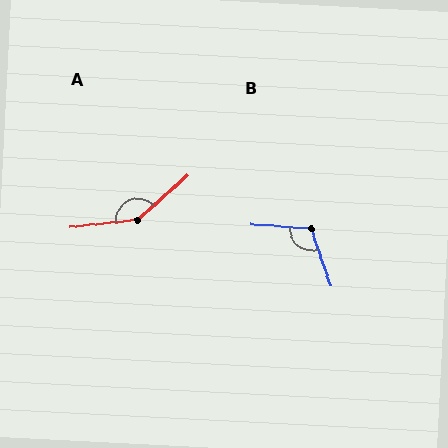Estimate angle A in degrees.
Approximately 144 degrees.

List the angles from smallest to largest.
B (113°), A (144°).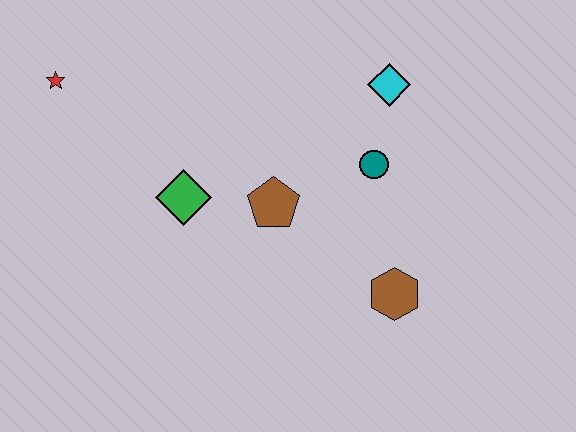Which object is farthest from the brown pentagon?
The red star is farthest from the brown pentagon.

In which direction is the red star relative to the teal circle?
The red star is to the left of the teal circle.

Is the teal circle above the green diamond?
Yes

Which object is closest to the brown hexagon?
The teal circle is closest to the brown hexagon.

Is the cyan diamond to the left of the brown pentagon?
No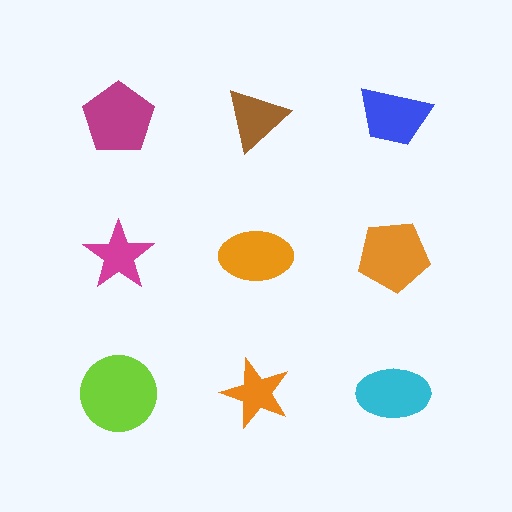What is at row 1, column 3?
A blue trapezoid.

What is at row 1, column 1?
A magenta pentagon.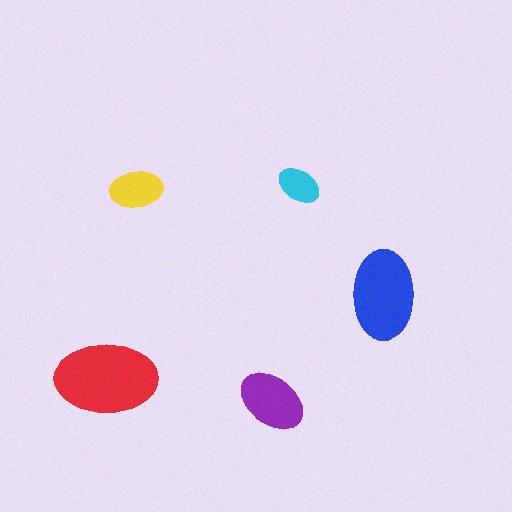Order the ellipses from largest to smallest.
the red one, the blue one, the purple one, the yellow one, the cyan one.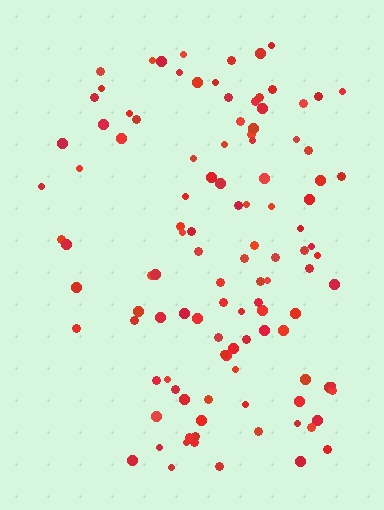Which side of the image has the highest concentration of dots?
The right.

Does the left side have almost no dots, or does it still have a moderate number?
Still a moderate number, just noticeably fewer than the right.